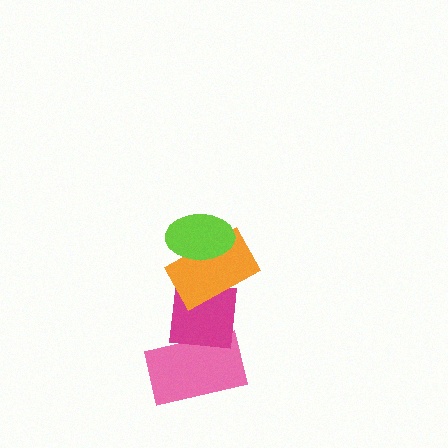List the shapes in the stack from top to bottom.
From top to bottom: the lime ellipse, the orange rectangle, the magenta square, the pink rectangle.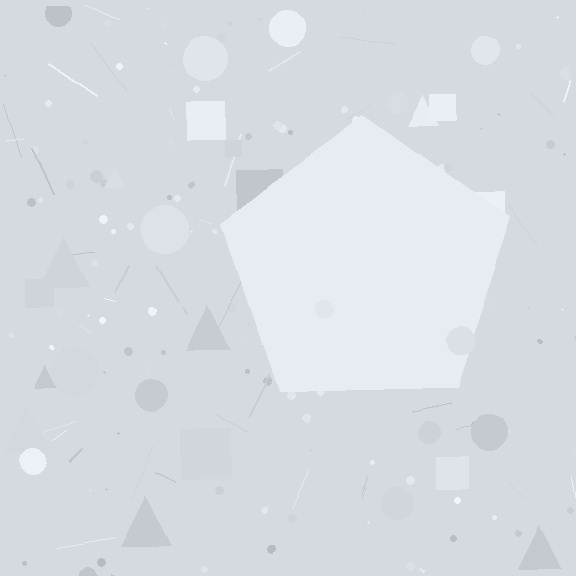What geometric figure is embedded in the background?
A pentagon is embedded in the background.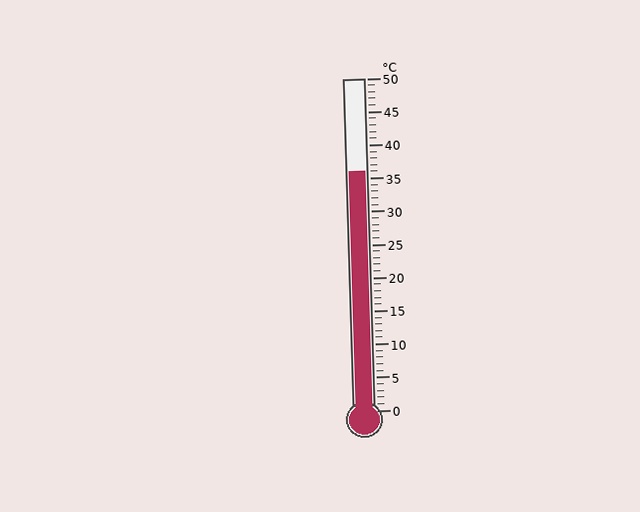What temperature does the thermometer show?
The thermometer shows approximately 36°C.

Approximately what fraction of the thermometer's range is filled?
The thermometer is filled to approximately 70% of its range.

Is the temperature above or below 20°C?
The temperature is above 20°C.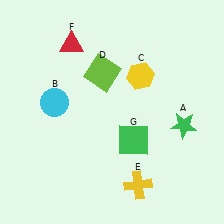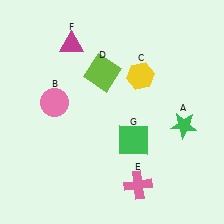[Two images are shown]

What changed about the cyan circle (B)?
In Image 1, B is cyan. In Image 2, it changed to pink.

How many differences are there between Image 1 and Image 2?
There are 3 differences between the two images.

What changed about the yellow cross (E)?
In Image 1, E is yellow. In Image 2, it changed to pink.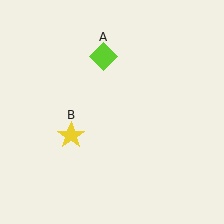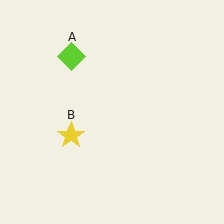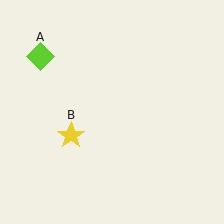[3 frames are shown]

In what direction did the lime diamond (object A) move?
The lime diamond (object A) moved left.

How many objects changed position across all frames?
1 object changed position: lime diamond (object A).